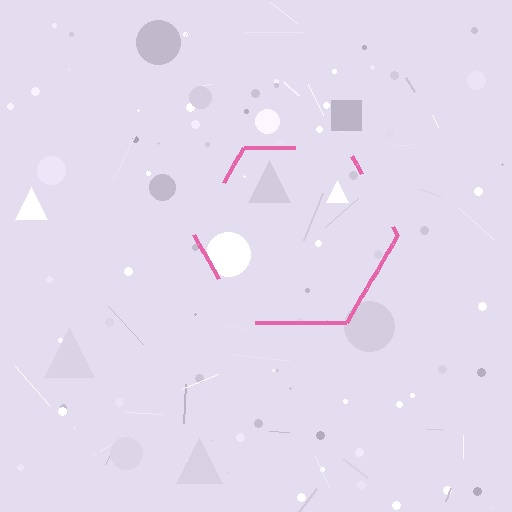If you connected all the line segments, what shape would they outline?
They would outline a hexagon.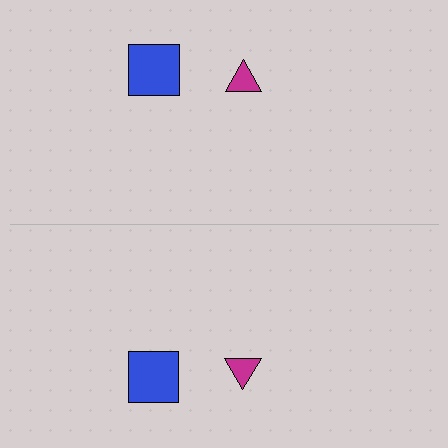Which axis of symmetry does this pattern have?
The pattern has a horizontal axis of symmetry running through the center of the image.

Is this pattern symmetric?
Yes, this pattern has bilateral (reflection) symmetry.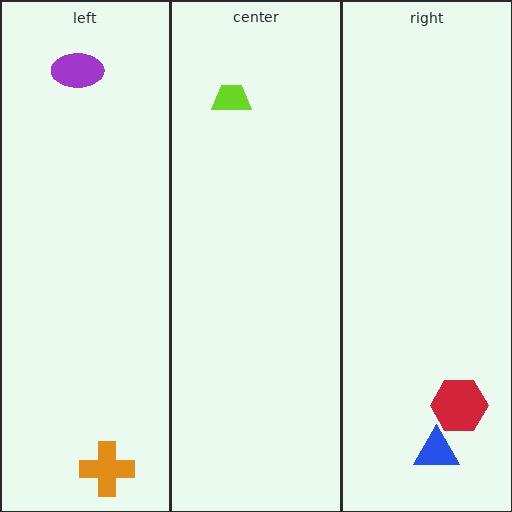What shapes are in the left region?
The orange cross, the purple ellipse.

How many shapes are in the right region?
2.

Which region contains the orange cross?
The left region.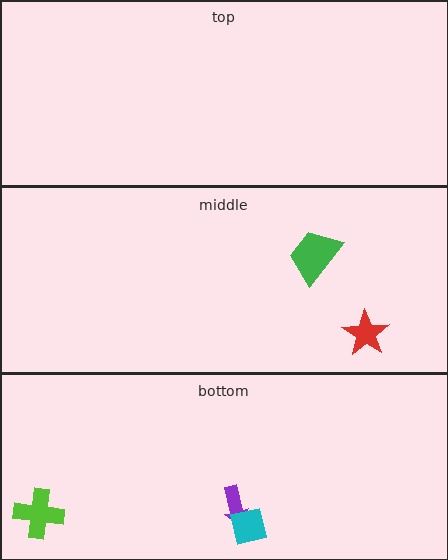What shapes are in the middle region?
The red star, the green trapezoid.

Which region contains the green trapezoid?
The middle region.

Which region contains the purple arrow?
The bottom region.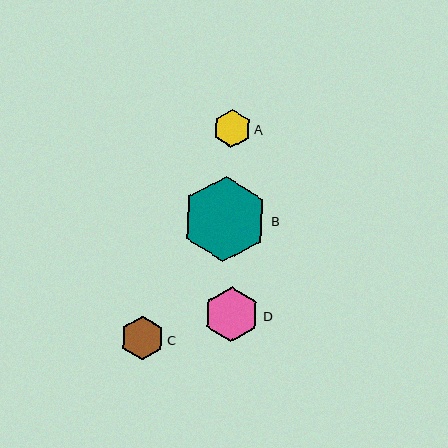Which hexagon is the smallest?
Hexagon A is the smallest with a size of approximately 38 pixels.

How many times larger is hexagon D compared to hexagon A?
Hexagon D is approximately 1.5 times the size of hexagon A.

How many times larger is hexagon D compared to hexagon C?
Hexagon D is approximately 1.3 times the size of hexagon C.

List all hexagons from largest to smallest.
From largest to smallest: B, D, C, A.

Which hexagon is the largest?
Hexagon B is the largest with a size of approximately 85 pixels.